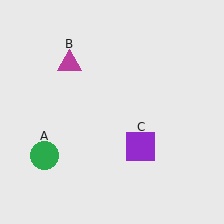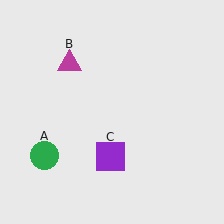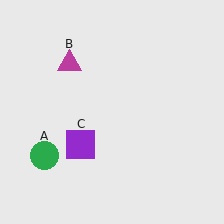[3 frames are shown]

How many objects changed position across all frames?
1 object changed position: purple square (object C).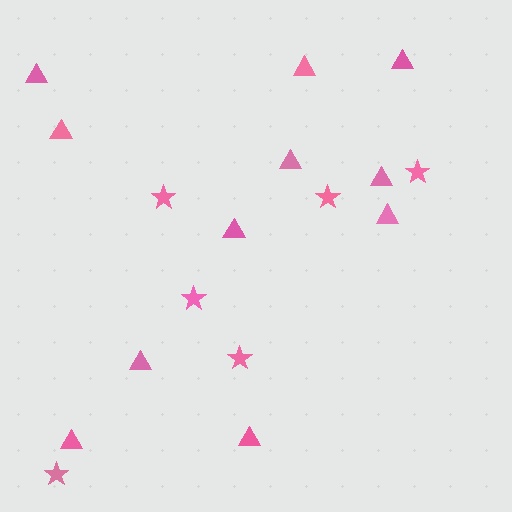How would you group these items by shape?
There are 2 groups: one group of stars (6) and one group of triangles (11).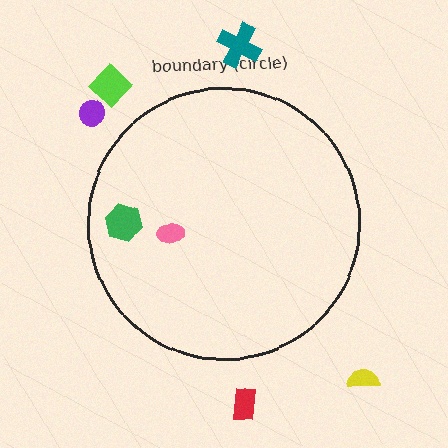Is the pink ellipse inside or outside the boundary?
Inside.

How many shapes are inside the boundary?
2 inside, 5 outside.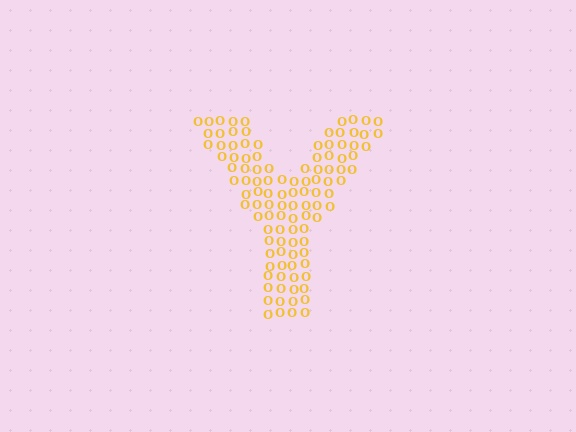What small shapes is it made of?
It is made of small letter O's.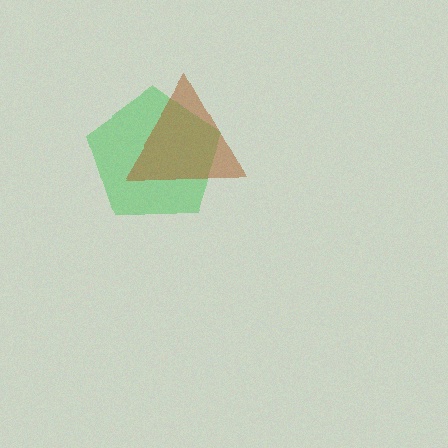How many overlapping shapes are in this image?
There are 2 overlapping shapes in the image.